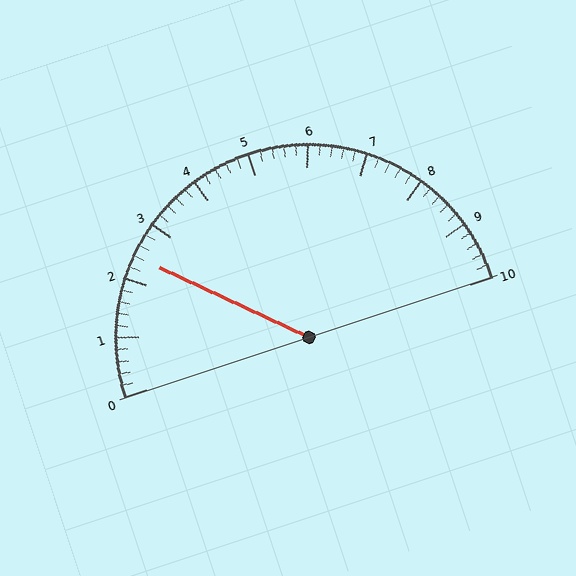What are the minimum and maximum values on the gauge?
The gauge ranges from 0 to 10.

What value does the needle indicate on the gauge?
The needle indicates approximately 2.4.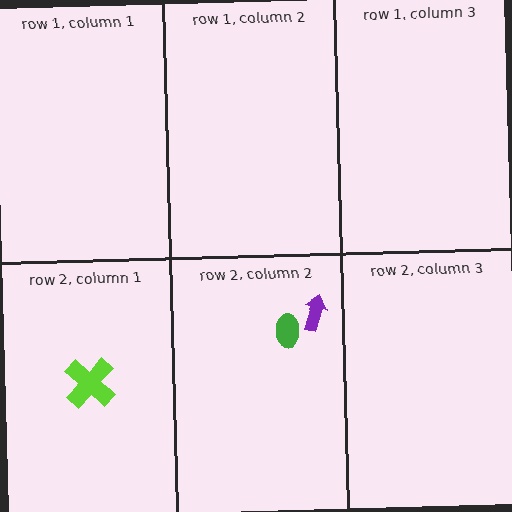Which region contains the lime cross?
The row 2, column 1 region.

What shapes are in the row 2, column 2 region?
The purple arrow, the green ellipse.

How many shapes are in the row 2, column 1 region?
1.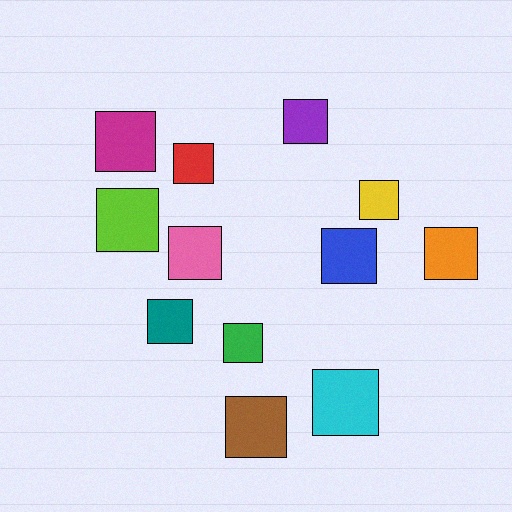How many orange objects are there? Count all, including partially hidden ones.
There is 1 orange object.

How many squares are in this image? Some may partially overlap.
There are 12 squares.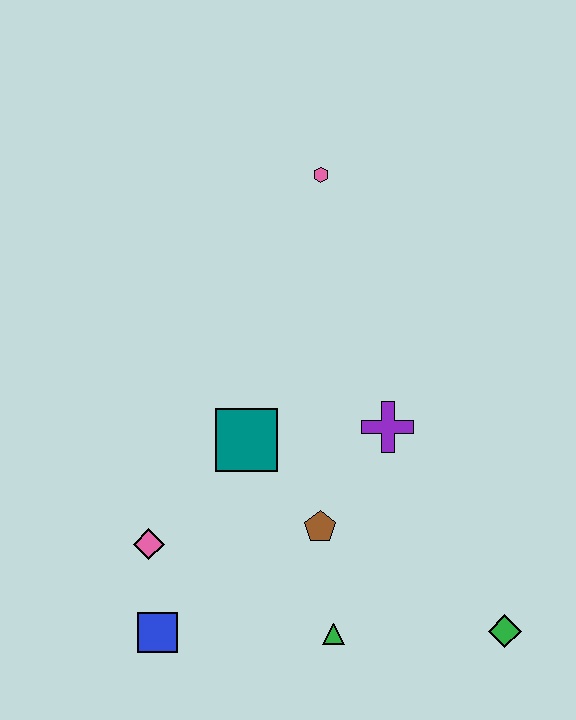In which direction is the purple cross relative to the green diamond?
The purple cross is above the green diamond.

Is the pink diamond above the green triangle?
Yes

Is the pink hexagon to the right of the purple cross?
No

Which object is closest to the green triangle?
The brown pentagon is closest to the green triangle.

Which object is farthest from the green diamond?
The pink hexagon is farthest from the green diamond.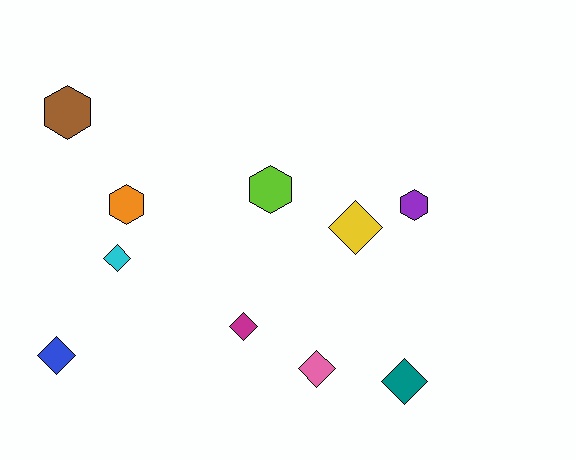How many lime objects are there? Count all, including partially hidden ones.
There is 1 lime object.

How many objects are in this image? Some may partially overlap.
There are 10 objects.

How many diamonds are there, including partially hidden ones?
There are 6 diamonds.